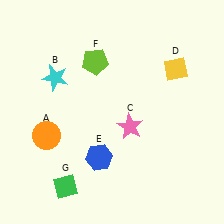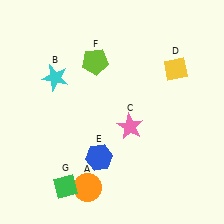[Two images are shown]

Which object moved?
The orange circle (A) moved down.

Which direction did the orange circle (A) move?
The orange circle (A) moved down.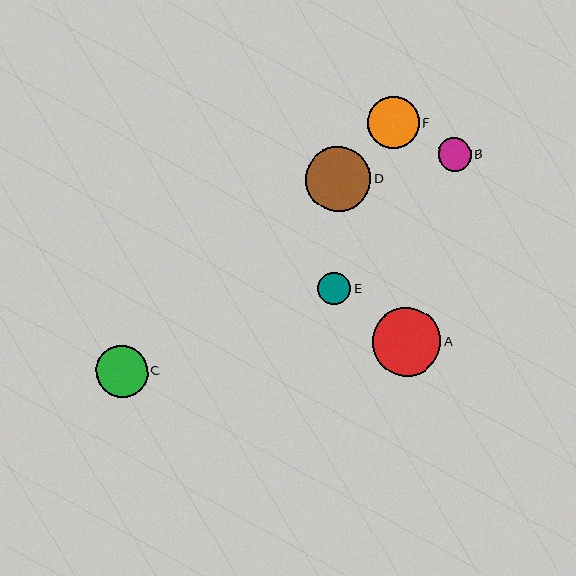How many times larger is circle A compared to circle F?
Circle A is approximately 1.3 times the size of circle F.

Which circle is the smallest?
Circle E is the smallest with a size of approximately 33 pixels.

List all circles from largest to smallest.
From largest to smallest: A, D, C, F, B, E.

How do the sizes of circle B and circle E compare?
Circle B and circle E are approximately the same size.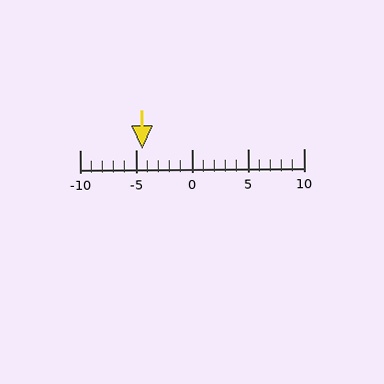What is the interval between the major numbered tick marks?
The major tick marks are spaced 5 units apart.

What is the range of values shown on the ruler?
The ruler shows values from -10 to 10.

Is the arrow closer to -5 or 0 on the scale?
The arrow is closer to -5.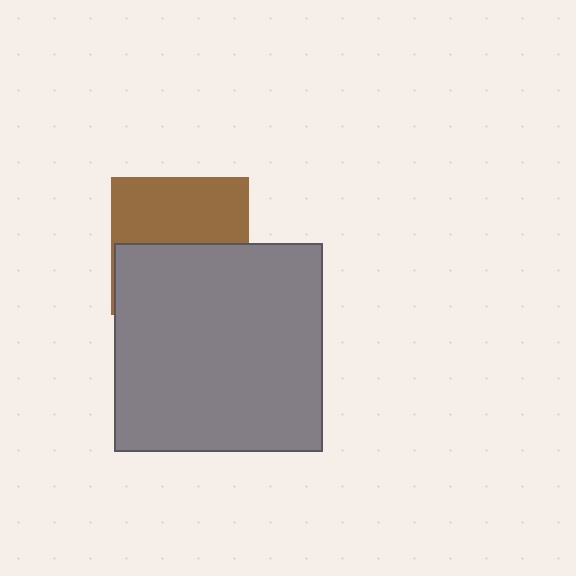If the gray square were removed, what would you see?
You would see the complete brown square.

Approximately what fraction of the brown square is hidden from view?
Roughly 51% of the brown square is hidden behind the gray square.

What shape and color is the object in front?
The object in front is a gray square.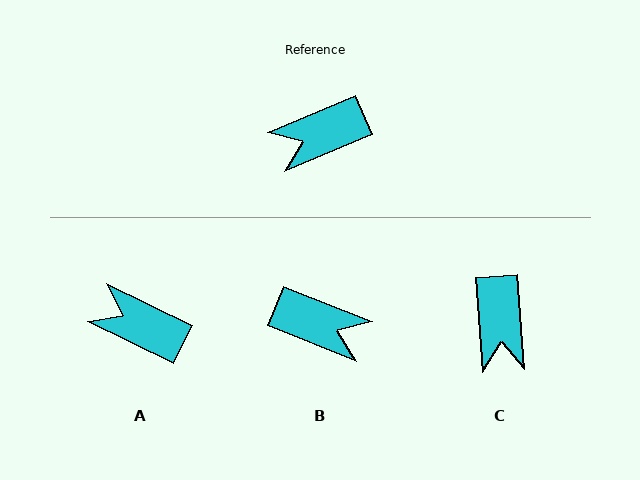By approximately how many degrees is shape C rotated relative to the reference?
Approximately 71 degrees counter-clockwise.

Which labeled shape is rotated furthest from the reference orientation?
B, about 135 degrees away.